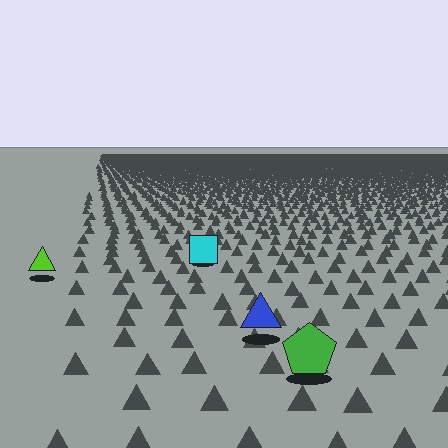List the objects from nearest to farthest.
From nearest to farthest: the green pentagon, the blue triangle, the lime triangle, the cyan square.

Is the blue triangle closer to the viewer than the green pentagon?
No. The green pentagon is closer — you can tell from the texture gradient: the ground texture is coarser near it.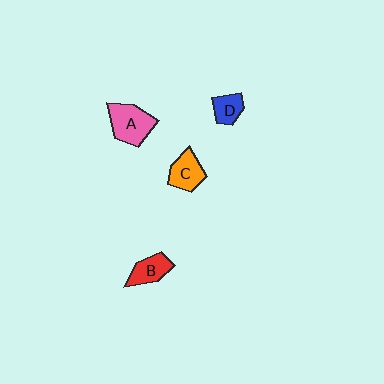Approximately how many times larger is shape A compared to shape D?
Approximately 1.9 times.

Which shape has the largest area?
Shape A (pink).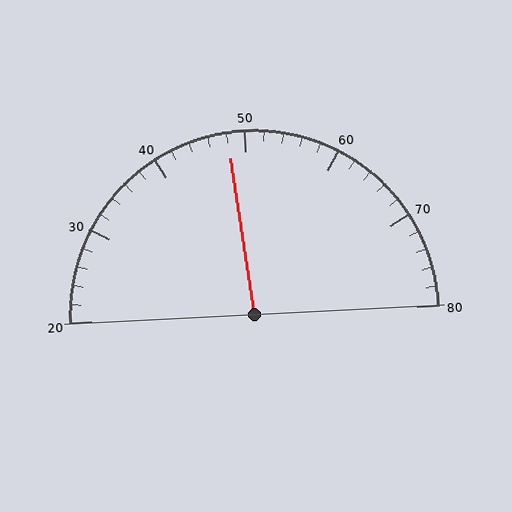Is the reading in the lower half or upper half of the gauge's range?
The reading is in the lower half of the range (20 to 80).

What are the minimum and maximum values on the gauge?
The gauge ranges from 20 to 80.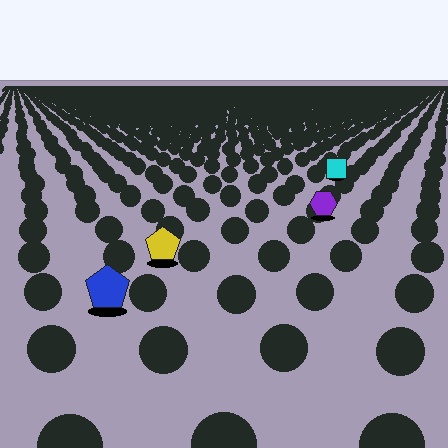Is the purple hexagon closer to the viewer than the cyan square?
Yes. The purple hexagon is closer — you can tell from the texture gradient: the ground texture is coarser near it.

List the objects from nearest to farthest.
From nearest to farthest: the blue pentagon, the yellow pentagon, the purple hexagon, the cyan square.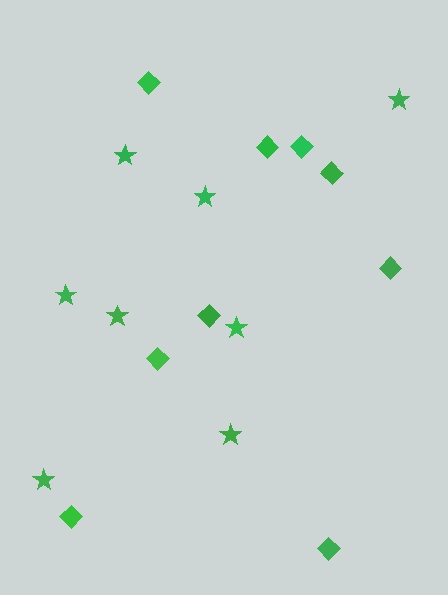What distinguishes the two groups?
There are 2 groups: one group of stars (8) and one group of diamonds (9).